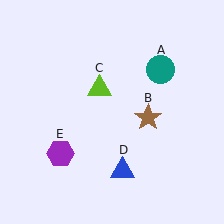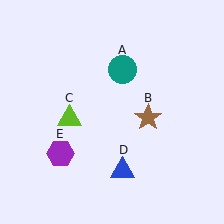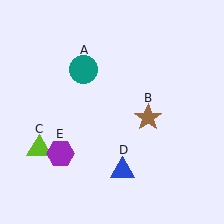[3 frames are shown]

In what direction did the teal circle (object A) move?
The teal circle (object A) moved left.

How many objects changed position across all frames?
2 objects changed position: teal circle (object A), lime triangle (object C).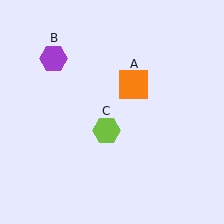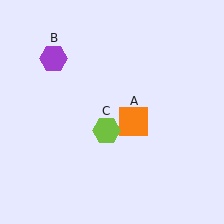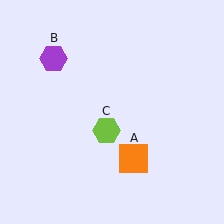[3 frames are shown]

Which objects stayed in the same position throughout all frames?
Purple hexagon (object B) and lime hexagon (object C) remained stationary.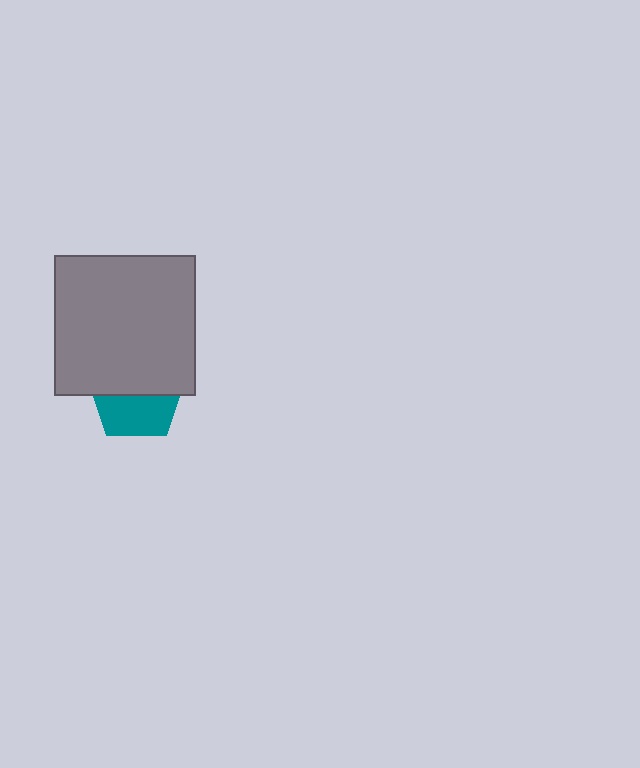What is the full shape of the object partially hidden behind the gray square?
The partially hidden object is a teal pentagon.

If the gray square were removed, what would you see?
You would see the complete teal pentagon.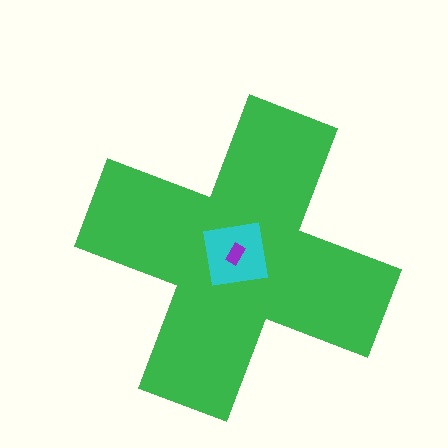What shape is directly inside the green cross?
The cyan square.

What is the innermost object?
The purple rectangle.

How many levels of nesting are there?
3.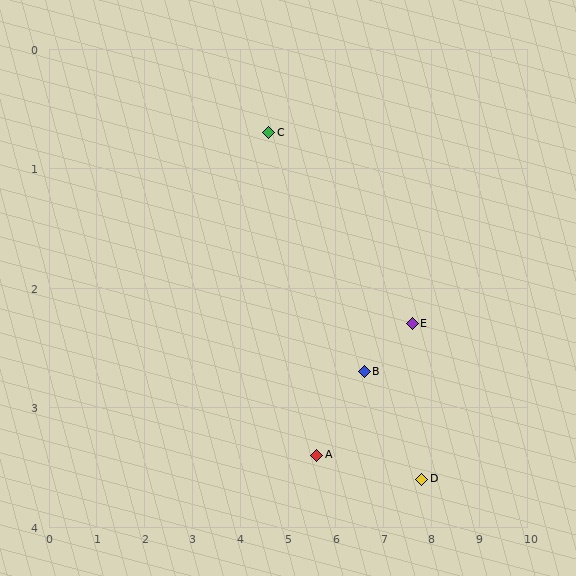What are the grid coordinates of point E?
Point E is at approximately (7.6, 2.3).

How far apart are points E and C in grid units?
Points E and C are about 3.4 grid units apart.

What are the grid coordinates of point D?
Point D is at approximately (7.8, 3.6).